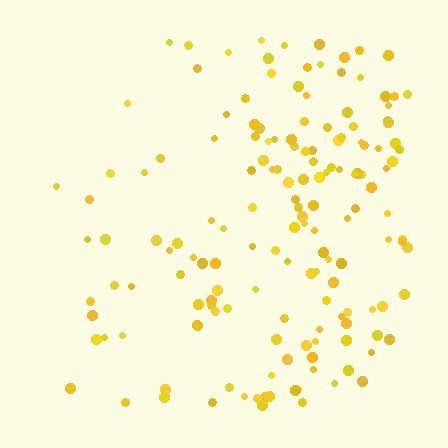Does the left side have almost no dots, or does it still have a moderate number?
Still a moderate number, just noticeably fewer than the right.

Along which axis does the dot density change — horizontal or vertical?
Horizontal.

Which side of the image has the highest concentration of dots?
The right.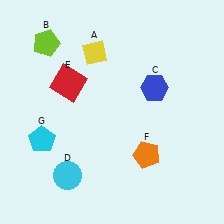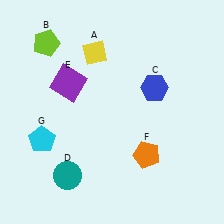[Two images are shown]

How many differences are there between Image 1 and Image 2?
There are 2 differences between the two images.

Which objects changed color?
D changed from cyan to teal. E changed from red to purple.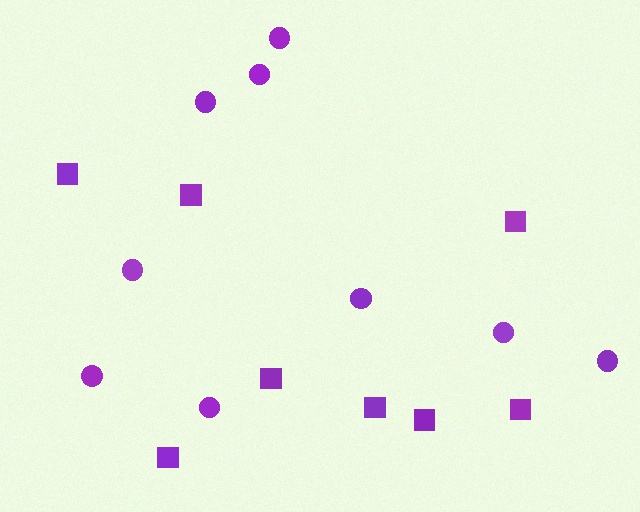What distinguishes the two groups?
There are 2 groups: one group of circles (9) and one group of squares (8).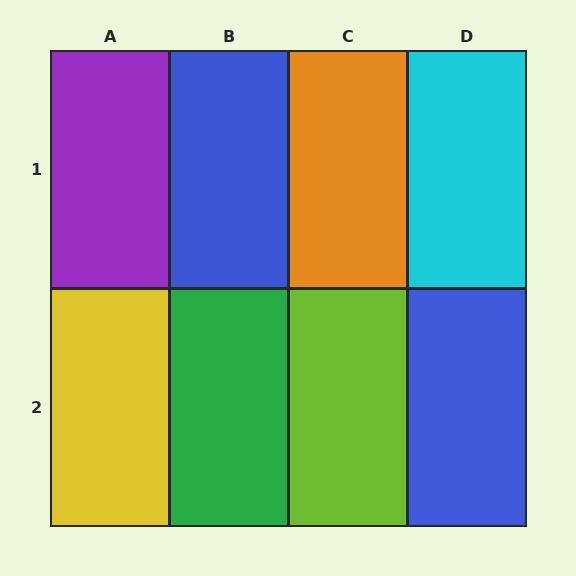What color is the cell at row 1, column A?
Purple.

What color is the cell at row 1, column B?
Blue.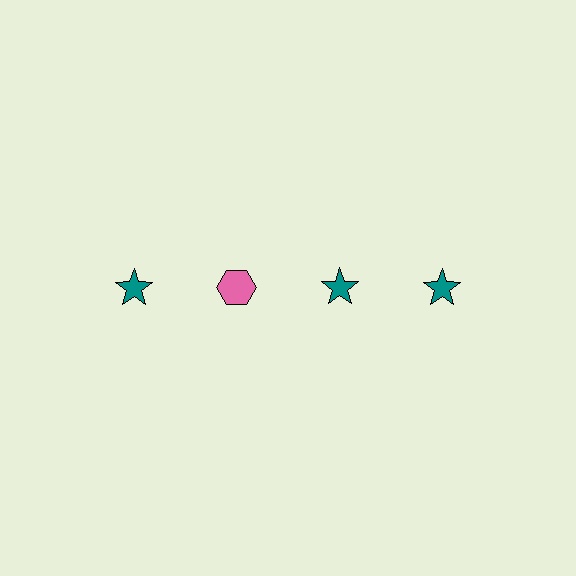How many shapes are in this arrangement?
There are 4 shapes arranged in a grid pattern.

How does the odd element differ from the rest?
It differs in both color (pink instead of teal) and shape (hexagon instead of star).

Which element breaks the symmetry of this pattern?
The pink hexagon in the top row, second from left column breaks the symmetry. All other shapes are teal stars.